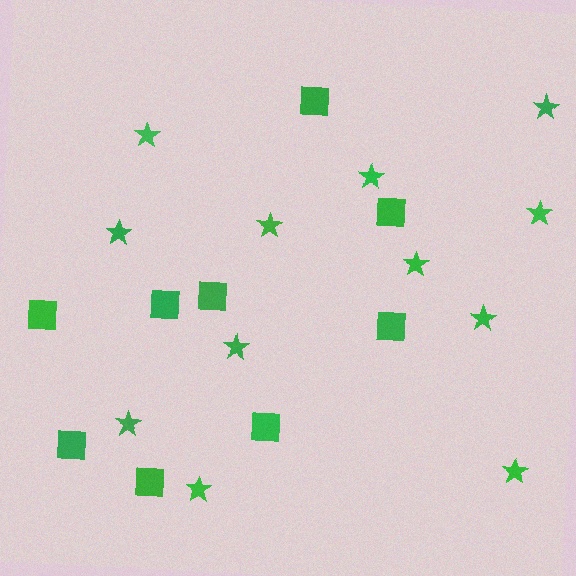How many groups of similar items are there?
There are 2 groups: one group of stars (12) and one group of squares (9).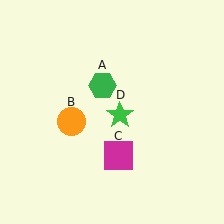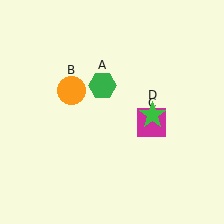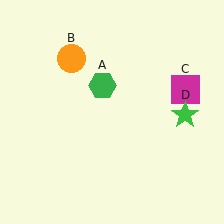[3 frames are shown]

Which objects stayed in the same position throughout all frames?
Green hexagon (object A) remained stationary.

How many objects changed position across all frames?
3 objects changed position: orange circle (object B), magenta square (object C), green star (object D).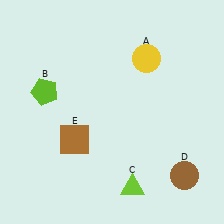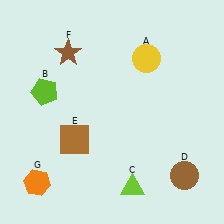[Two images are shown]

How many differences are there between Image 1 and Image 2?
There are 2 differences between the two images.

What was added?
A brown star (F), an orange hexagon (G) were added in Image 2.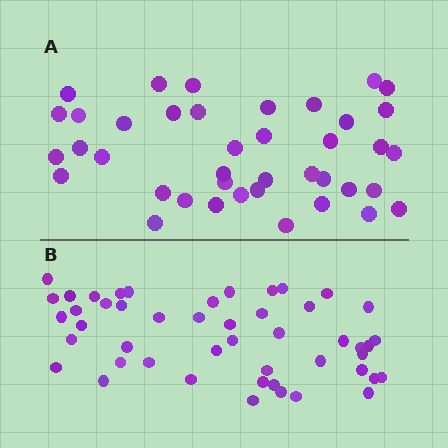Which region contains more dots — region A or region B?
Region B (the bottom region) has more dots.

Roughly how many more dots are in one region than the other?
Region B has roughly 8 or so more dots than region A.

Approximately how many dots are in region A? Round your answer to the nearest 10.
About 40 dots.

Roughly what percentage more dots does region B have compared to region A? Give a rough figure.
About 20% more.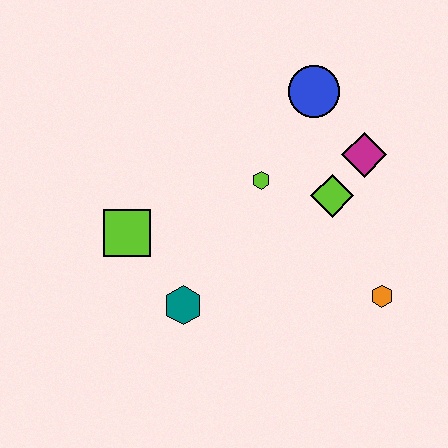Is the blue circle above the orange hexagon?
Yes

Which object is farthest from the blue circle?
The teal hexagon is farthest from the blue circle.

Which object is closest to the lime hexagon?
The lime diamond is closest to the lime hexagon.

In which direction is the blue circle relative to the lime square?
The blue circle is to the right of the lime square.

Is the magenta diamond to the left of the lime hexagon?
No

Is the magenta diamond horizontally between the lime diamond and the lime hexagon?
No